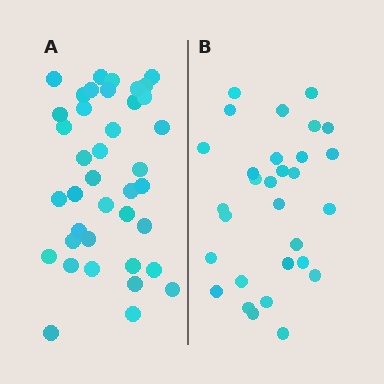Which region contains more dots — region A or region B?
Region A (the left region) has more dots.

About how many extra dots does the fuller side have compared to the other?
Region A has roughly 8 or so more dots than region B.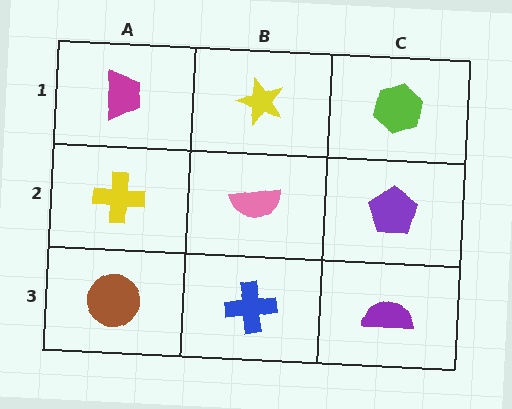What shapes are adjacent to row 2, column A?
A magenta trapezoid (row 1, column A), a brown circle (row 3, column A), a pink semicircle (row 2, column B).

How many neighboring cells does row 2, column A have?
3.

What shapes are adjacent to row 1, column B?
A pink semicircle (row 2, column B), a magenta trapezoid (row 1, column A), a lime hexagon (row 1, column C).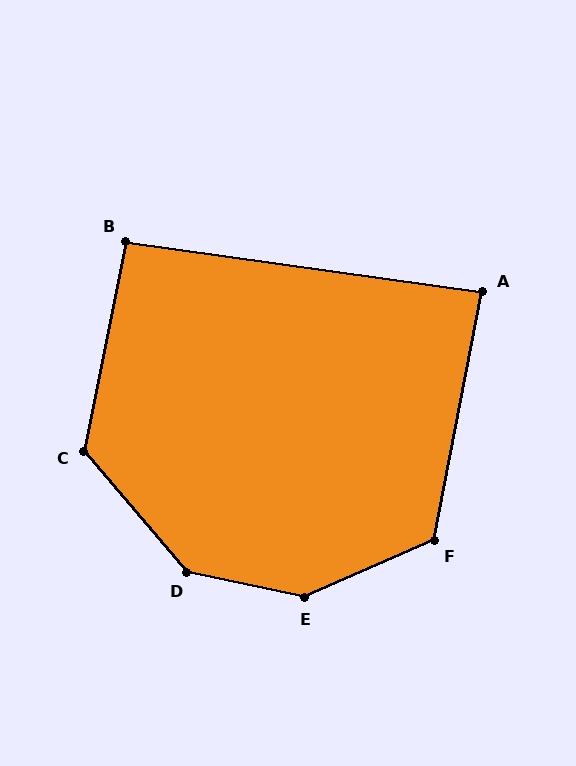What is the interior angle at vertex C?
Approximately 128 degrees (obtuse).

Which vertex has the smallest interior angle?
A, at approximately 87 degrees.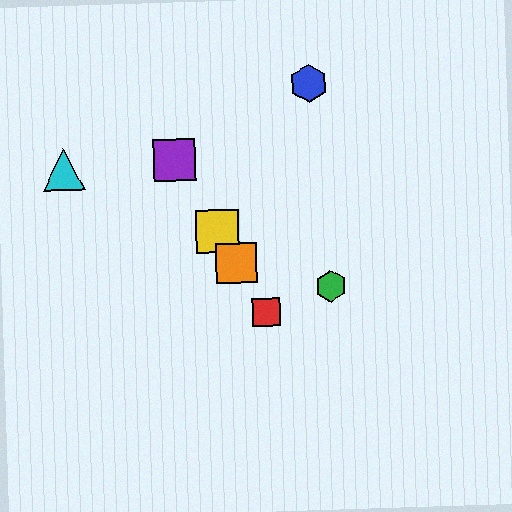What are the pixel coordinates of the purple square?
The purple square is at (174, 160).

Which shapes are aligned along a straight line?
The red square, the yellow square, the purple square, the orange square are aligned along a straight line.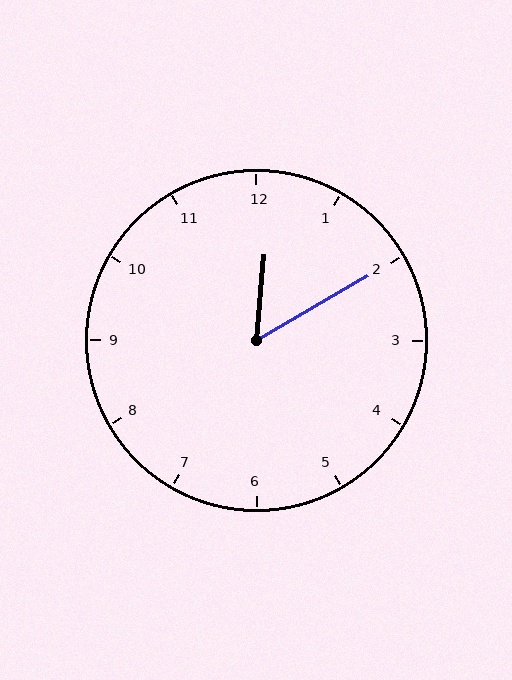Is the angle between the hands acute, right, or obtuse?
It is acute.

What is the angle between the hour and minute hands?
Approximately 55 degrees.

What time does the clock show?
12:10.